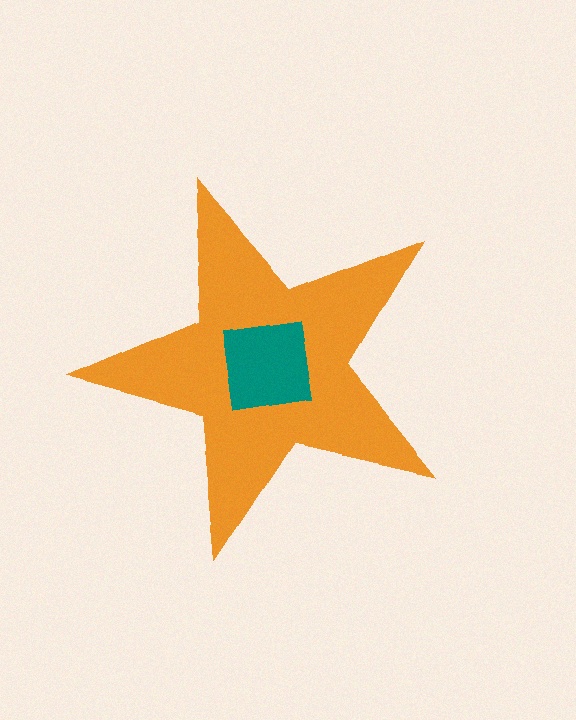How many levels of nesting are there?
2.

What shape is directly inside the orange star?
The teal square.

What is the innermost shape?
The teal square.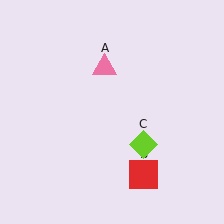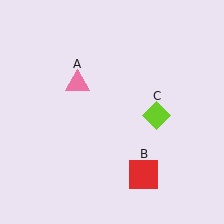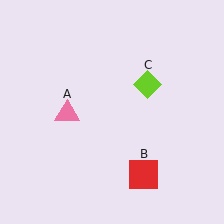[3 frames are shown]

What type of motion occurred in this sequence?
The pink triangle (object A), lime diamond (object C) rotated counterclockwise around the center of the scene.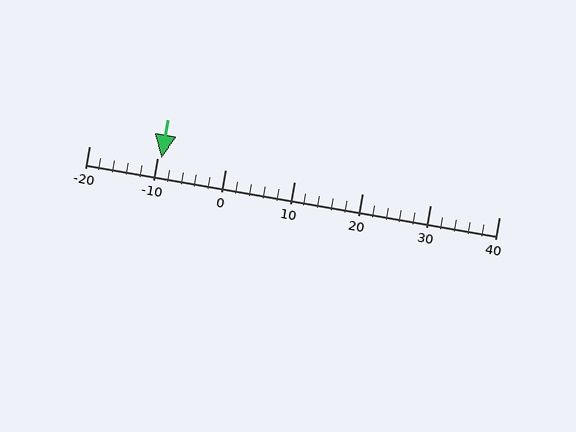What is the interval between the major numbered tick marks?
The major tick marks are spaced 10 units apart.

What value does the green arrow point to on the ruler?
The green arrow points to approximately -9.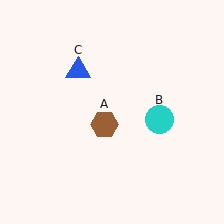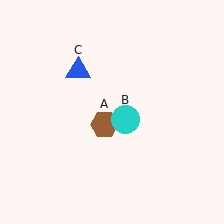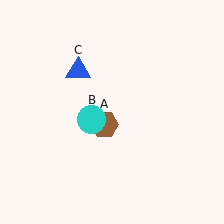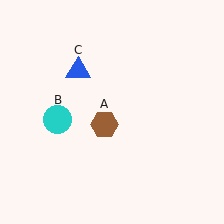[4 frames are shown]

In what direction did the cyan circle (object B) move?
The cyan circle (object B) moved left.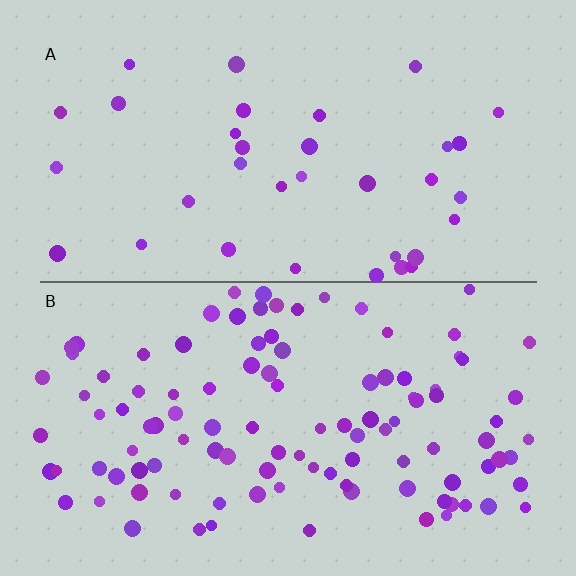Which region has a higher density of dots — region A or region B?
B (the bottom).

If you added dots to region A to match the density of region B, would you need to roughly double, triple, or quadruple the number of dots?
Approximately triple.